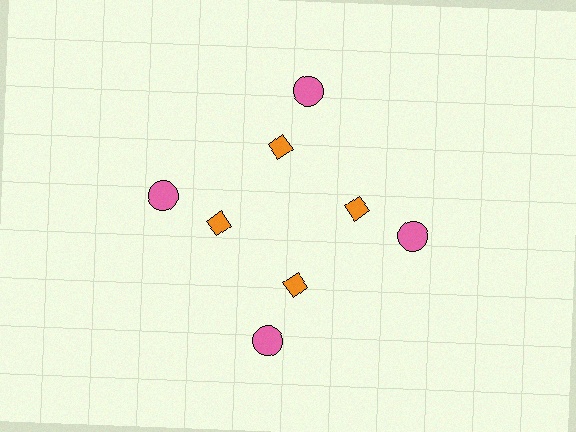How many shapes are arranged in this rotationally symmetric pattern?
There are 8 shapes, arranged in 4 groups of 2.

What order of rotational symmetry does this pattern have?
This pattern has 4-fold rotational symmetry.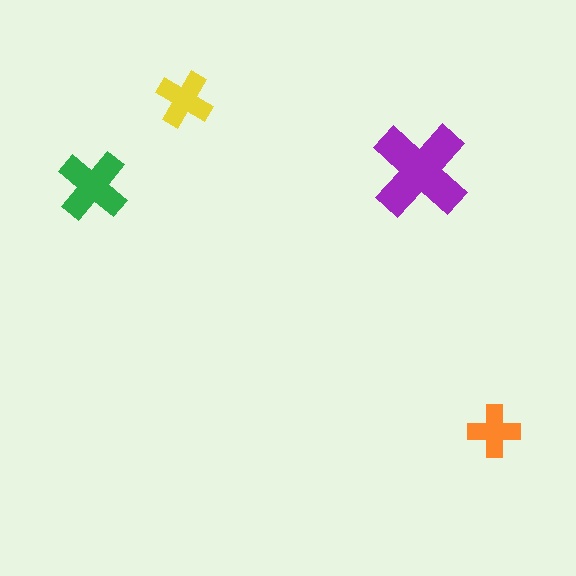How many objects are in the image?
There are 4 objects in the image.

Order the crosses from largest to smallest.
the purple one, the green one, the yellow one, the orange one.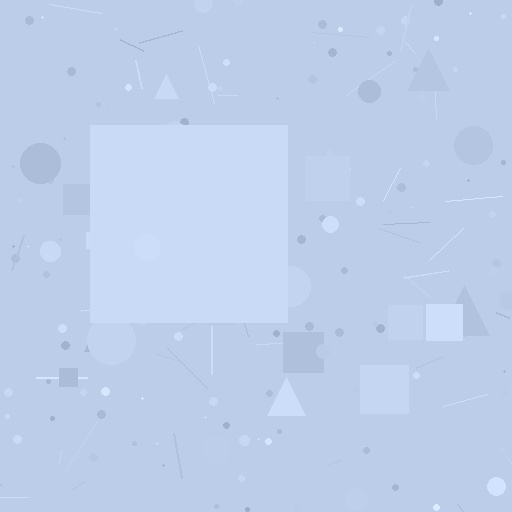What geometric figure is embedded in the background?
A square is embedded in the background.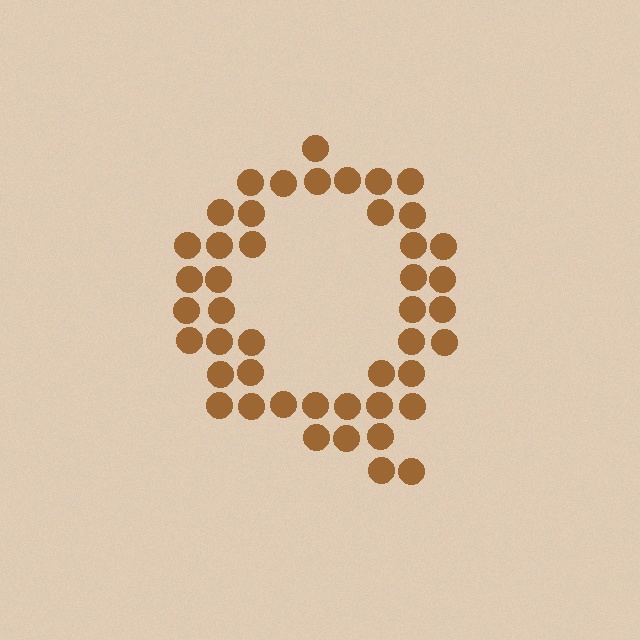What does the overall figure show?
The overall figure shows the letter Q.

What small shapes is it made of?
It is made of small circles.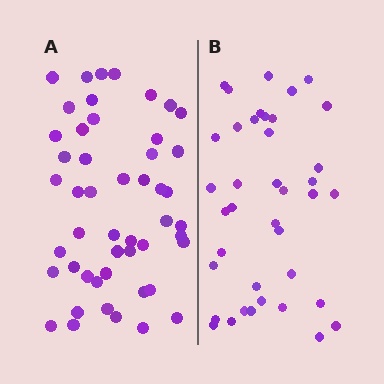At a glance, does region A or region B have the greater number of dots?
Region A (the left region) has more dots.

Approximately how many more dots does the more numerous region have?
Region A has roughly 10 or so more dots than region B.